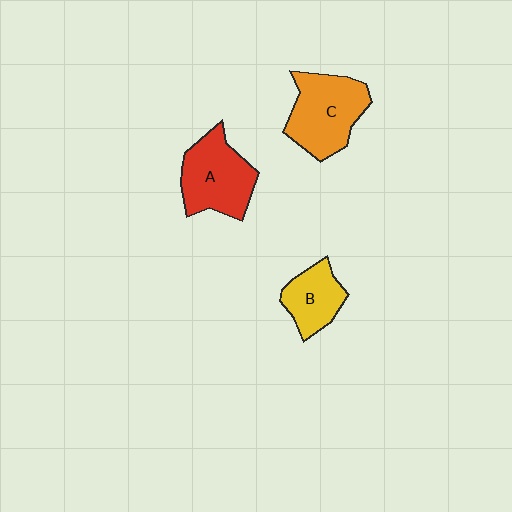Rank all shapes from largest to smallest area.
From largest to smallest: C (orange), A (red), B (yellow).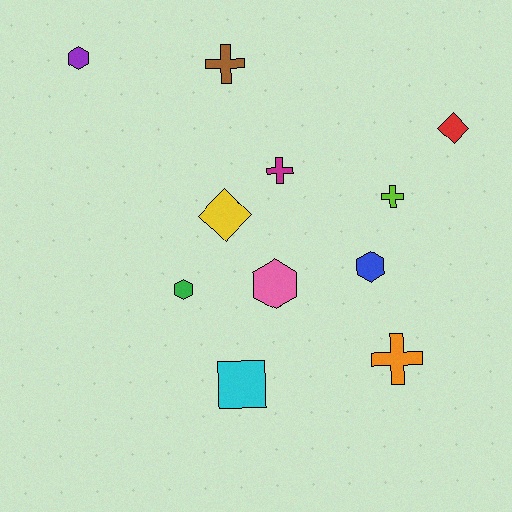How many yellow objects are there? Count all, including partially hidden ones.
There is 1 yellow object.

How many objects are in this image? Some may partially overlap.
There are 11 objects.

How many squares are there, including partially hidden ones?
There is 1 square.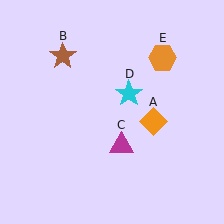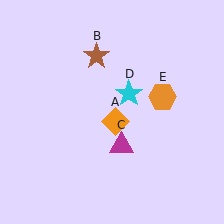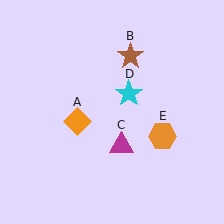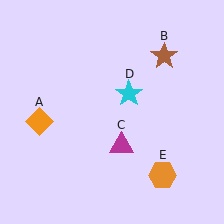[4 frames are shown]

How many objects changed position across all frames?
3 objects changed position: orange diamond (object A), brown star (object B), orange hexagon (object E).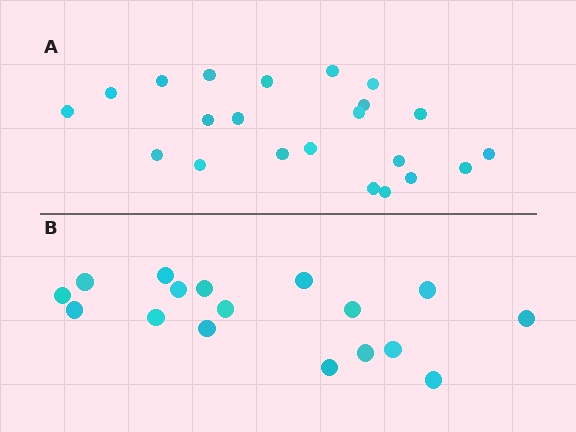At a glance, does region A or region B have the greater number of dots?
Region A (the top region) has more dots.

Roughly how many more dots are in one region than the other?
Region A has about 5 more dots than region B.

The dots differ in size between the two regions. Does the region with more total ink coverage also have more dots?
No. Region B has more total ink coverage because its dots are larger, but region A actually contains more individual dots. Total area can be misleading — the number of items is what matters here.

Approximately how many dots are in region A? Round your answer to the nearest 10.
About 20 dots. (The exact count is 22, which rounds to 20.)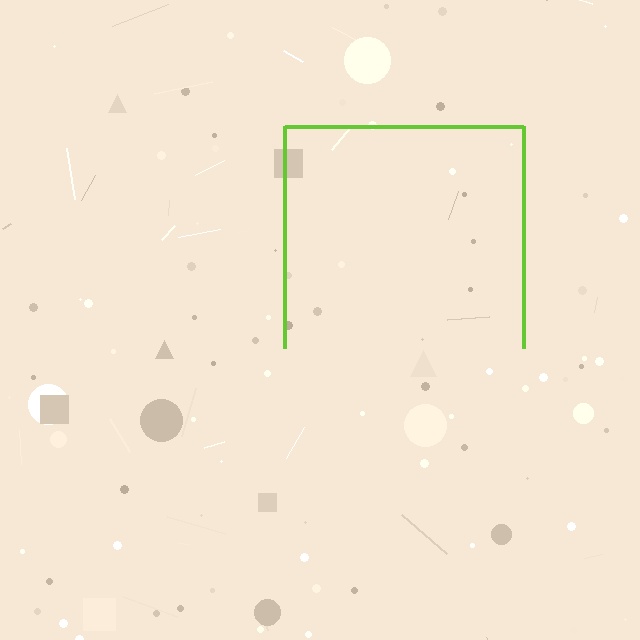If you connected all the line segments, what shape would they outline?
They would outline a square.